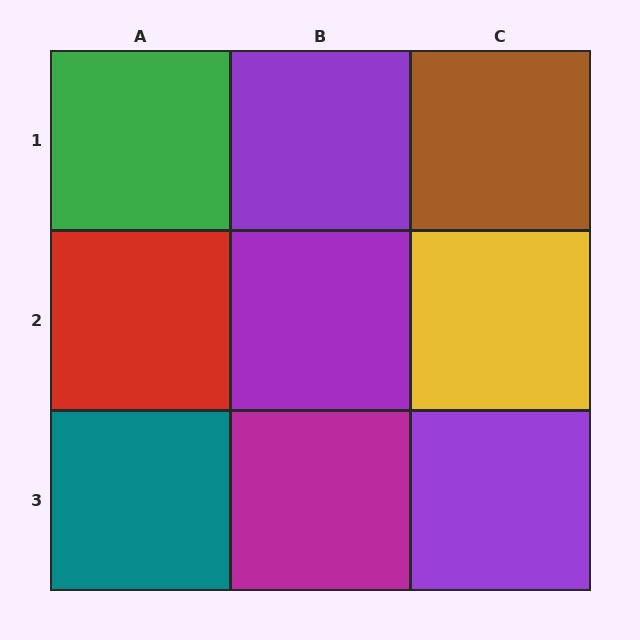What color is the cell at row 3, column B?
Magenta.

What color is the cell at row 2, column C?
Yellow.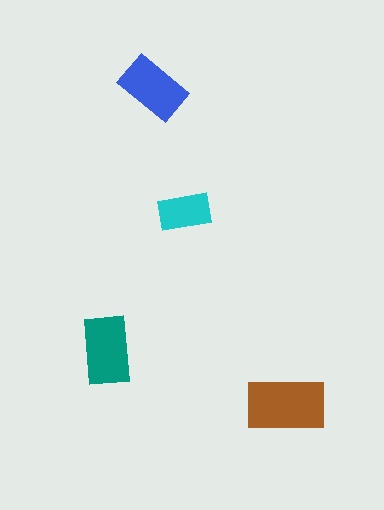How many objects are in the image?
There are 4 objects in the image.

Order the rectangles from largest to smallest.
the brown one, the teal one, the blue one, the cyan one.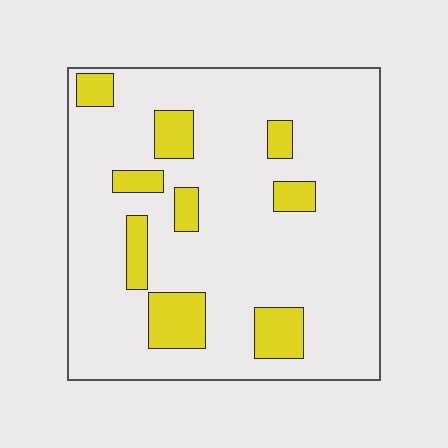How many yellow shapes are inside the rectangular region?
9.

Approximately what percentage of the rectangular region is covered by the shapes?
Approximately 15%.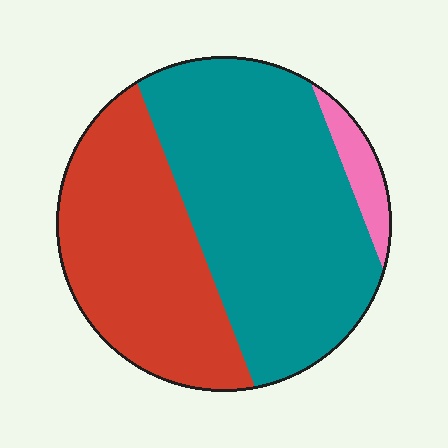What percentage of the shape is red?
Red covers 39% of the shape.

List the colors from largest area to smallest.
From largest to smallest: teal, red, pink.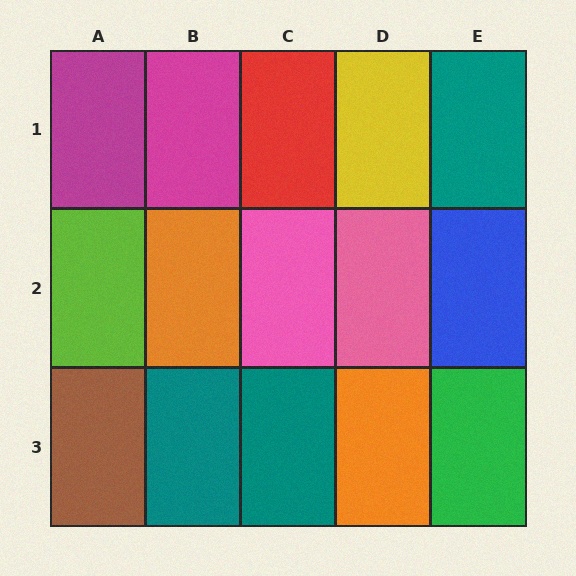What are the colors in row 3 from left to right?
Brown, teal, teal, orange, green.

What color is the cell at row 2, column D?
Pink.